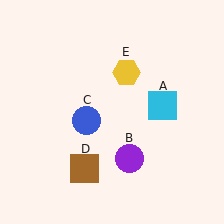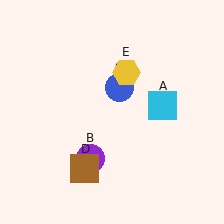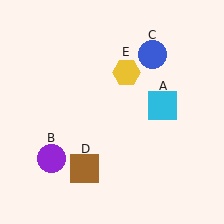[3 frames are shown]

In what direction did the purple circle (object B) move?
The purple circle (object B) moved left.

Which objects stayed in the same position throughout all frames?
Cyan square (object A) and brown square (object D) and yellow hexagon (object E) remained stationary.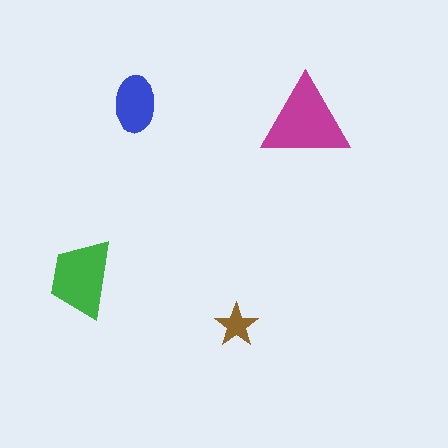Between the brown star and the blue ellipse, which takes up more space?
The blue ellipse.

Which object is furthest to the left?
The green trapezoid is leftmost.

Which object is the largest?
The magenta triangle.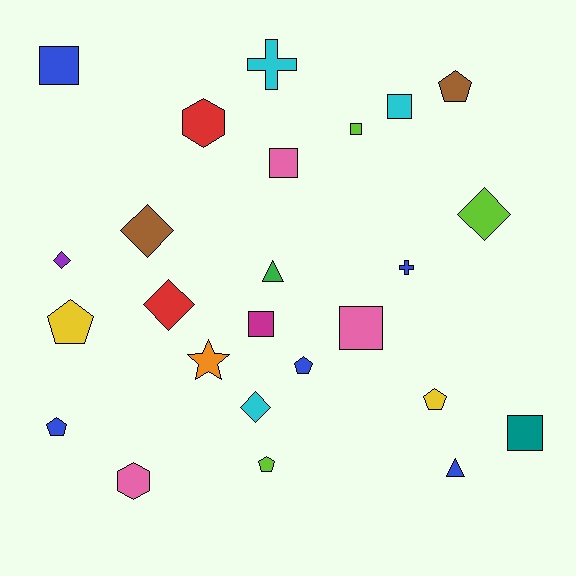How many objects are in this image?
There are 25 objects.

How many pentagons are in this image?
There are 6 pentagons.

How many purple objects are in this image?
There is 1 purple object.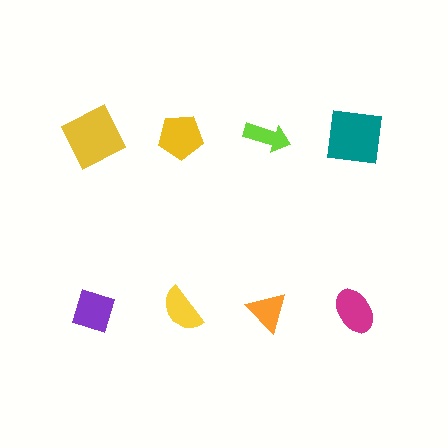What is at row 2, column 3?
An orange triangle.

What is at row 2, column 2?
A yellow semicircle.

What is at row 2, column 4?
A magenta ellipse.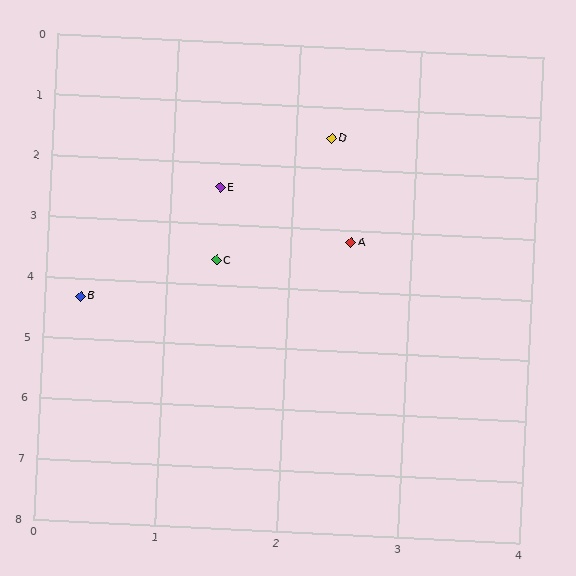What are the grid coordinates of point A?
Point A is at approximately (2.5, 3.2).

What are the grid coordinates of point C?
Point C is at approximately (1.4, 3.6).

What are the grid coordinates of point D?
Point D is at approximately (2.3, 1.5).